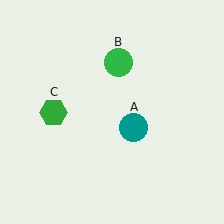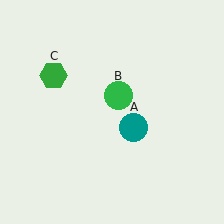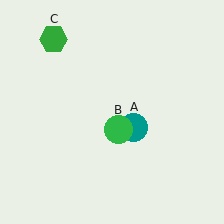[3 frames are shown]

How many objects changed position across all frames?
2 objects changed position: green circle (object B), green hexagon (object C).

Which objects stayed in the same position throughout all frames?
Teal circle (object A) remained stationary.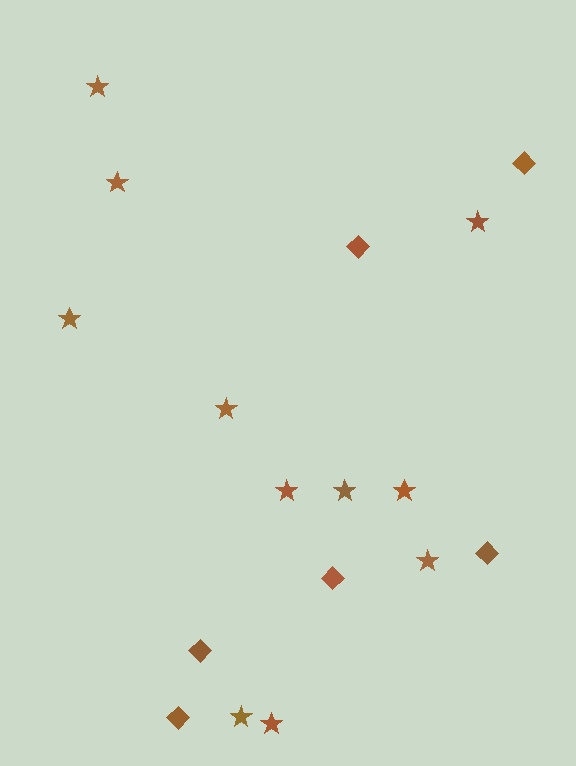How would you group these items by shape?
There are 2 groups: one group of stars (11) and one group of diamonds (6).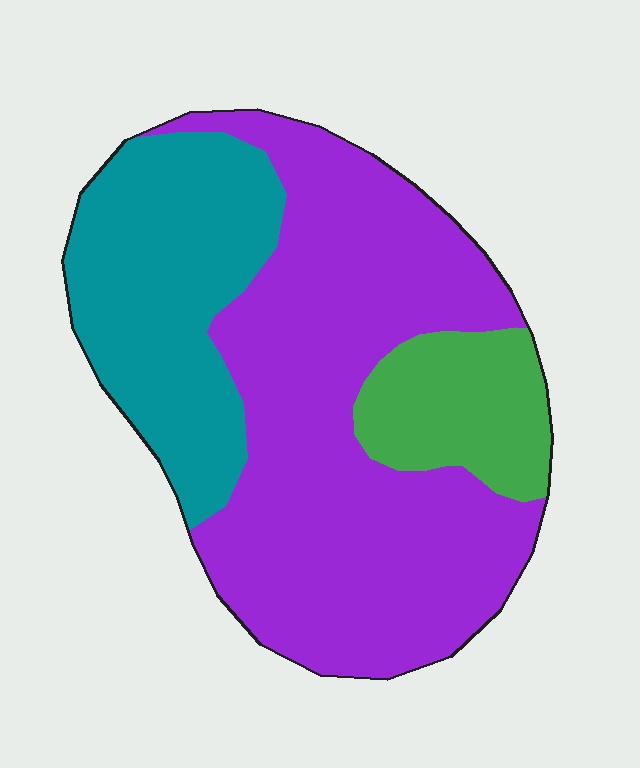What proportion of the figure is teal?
Teal takes up about one quarter (1/4) of the figure.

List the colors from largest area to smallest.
From largest to smallest: purple, teal, green.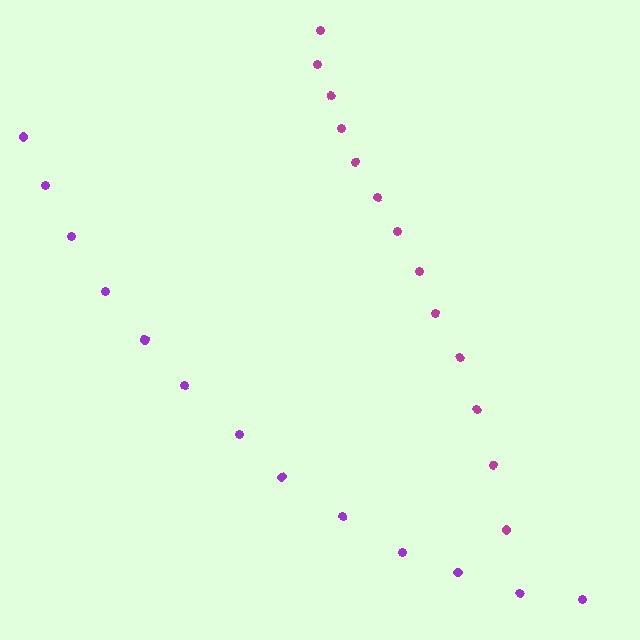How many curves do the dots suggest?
There are 2 distinct paths.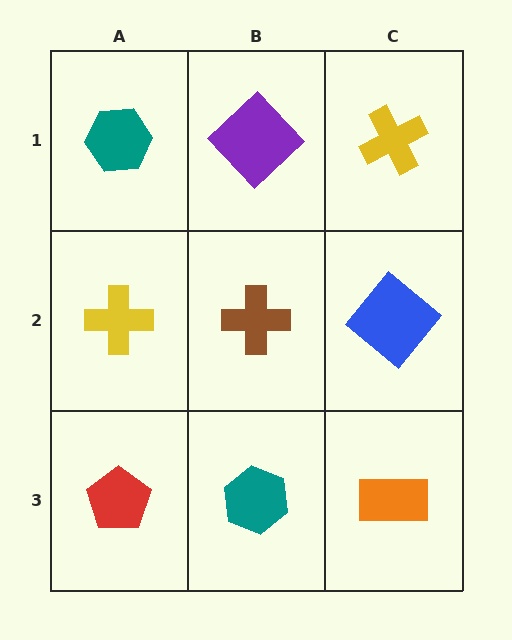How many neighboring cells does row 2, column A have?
3.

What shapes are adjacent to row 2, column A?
A teal hexagon (row 1, column A), a red pentagon (row 3, column A), a brown cross (row 2, column B).